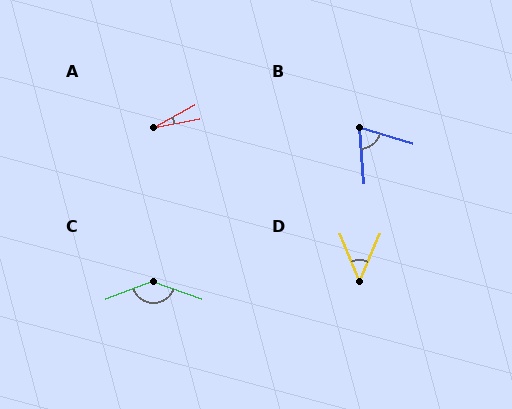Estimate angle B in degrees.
Approximately 68 degrees.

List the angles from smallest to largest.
A (18°), D (46°), B (68°), C (140°).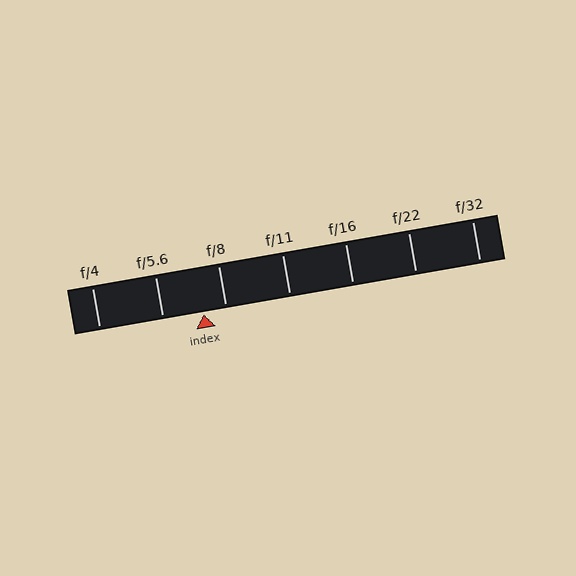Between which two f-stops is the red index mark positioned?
The index mark is between f/5.6 and f/8.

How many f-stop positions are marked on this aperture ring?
There are 7 f-stop positions marked.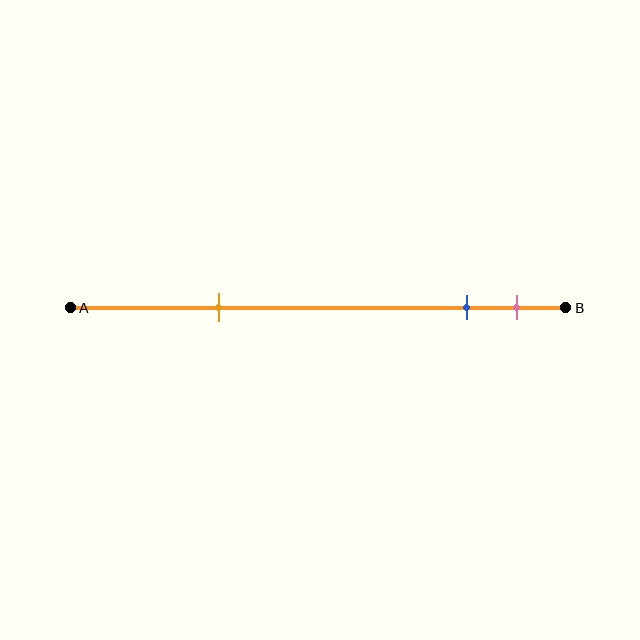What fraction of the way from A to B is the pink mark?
The pink mark is approximately 90% (0.9) of the way from A to B.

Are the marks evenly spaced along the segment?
No, the marks are not evenly spaced.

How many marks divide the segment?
There are 3 marks dividing the segment.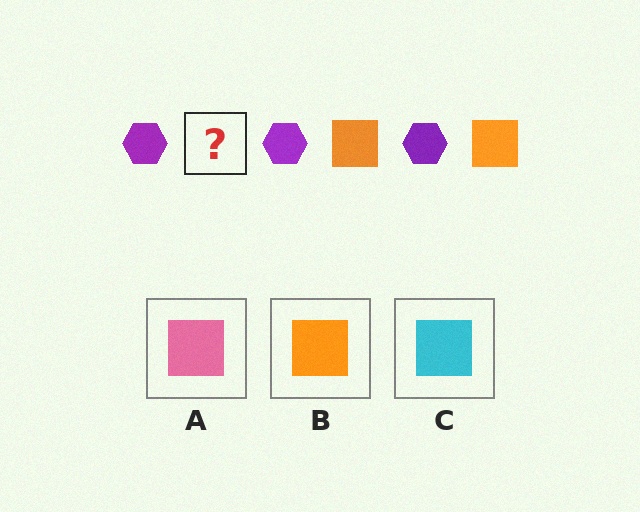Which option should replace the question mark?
Option B.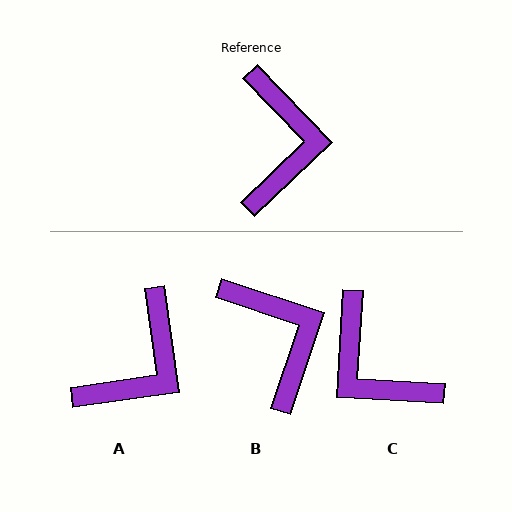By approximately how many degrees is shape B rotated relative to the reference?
Approximately 28 degrees counter-clockwise.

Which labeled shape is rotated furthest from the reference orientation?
C, about 137 degrees away.